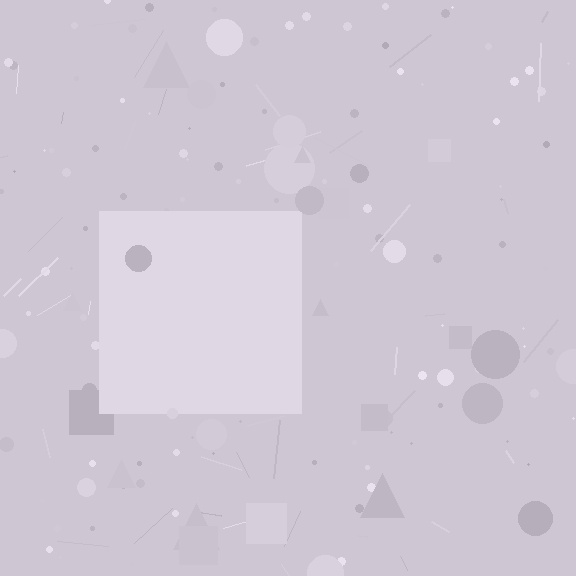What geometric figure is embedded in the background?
A square is embedded in the background.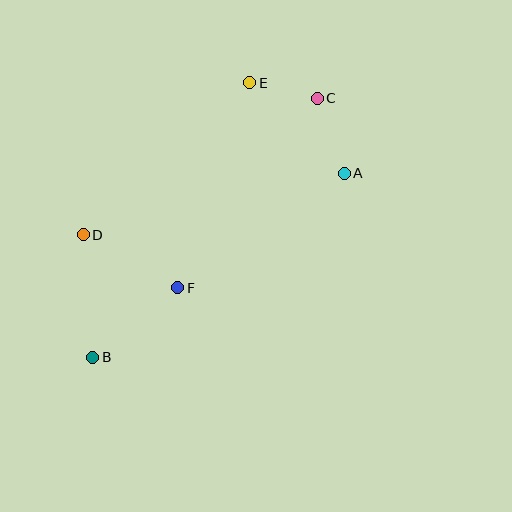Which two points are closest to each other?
Points C and E are closest to each other.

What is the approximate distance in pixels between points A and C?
The distance between A and C is approximately 80 pixels.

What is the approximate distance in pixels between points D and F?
The distance between D and F is approximately 109 pixels.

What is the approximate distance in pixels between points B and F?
The distance between B and F is approximately 110 pixels.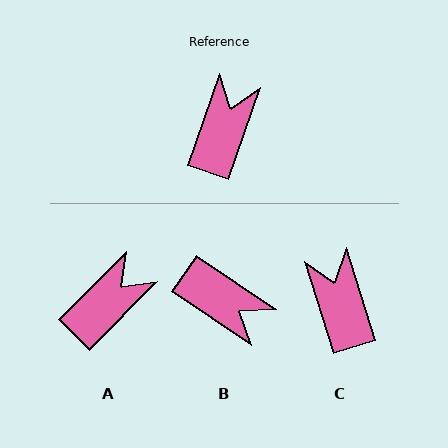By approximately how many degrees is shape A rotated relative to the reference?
Approximately 26 degrees clockwise.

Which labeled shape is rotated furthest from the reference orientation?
B, about 106 degrees away.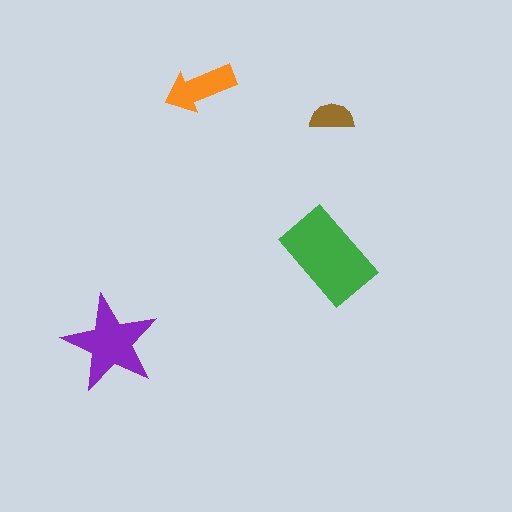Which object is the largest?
The green rectangle.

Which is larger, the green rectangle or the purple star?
The green rectangle.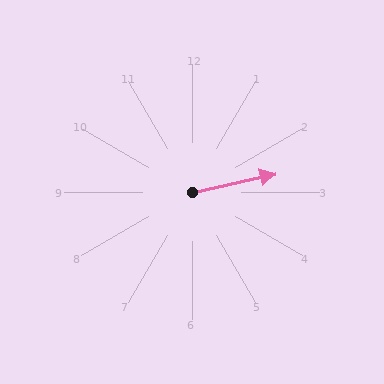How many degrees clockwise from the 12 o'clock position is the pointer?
Approximately 77 degrees.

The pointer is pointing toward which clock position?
Roughly 3 o'clock.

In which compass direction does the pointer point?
East.